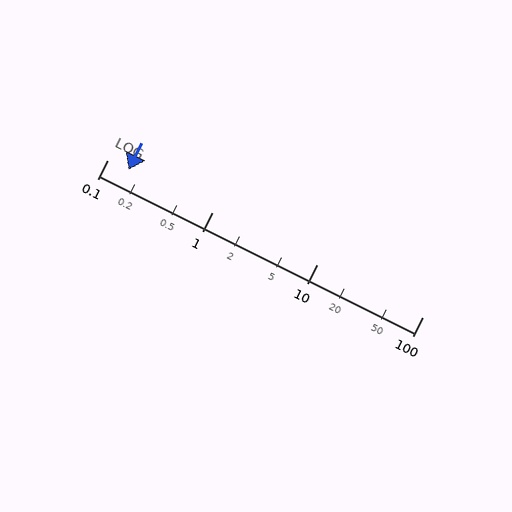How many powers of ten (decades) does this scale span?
The scale spans 3 decades, from 0.1 to 100.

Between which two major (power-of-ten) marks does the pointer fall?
The pointer is between 0.1 and 1.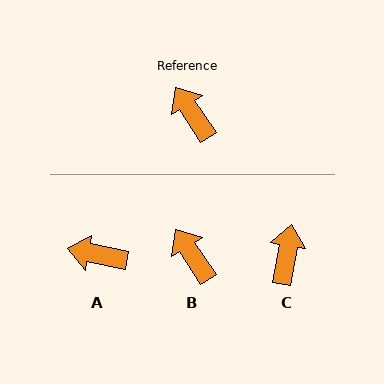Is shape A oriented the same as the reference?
No, it is off by about 46 degrees.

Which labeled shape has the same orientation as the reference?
B.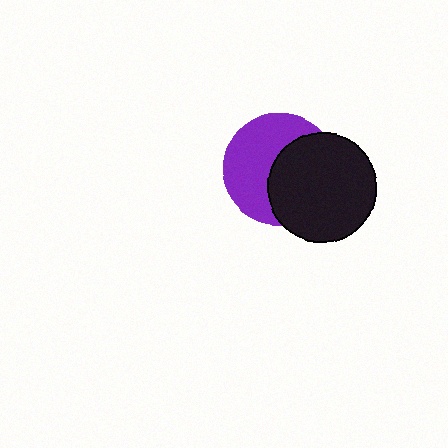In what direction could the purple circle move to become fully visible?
The purple circle could move left. That would shift it out from behind the black circle entirely.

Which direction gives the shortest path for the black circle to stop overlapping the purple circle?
Moving right gives the shortest separation.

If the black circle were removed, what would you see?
You would see the complete purple circle.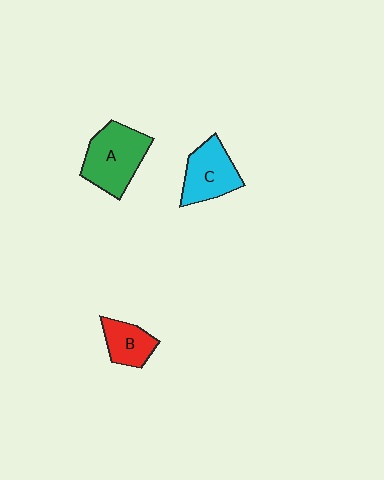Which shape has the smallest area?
Shape B (red).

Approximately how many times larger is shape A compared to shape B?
Approximately 1.8 times.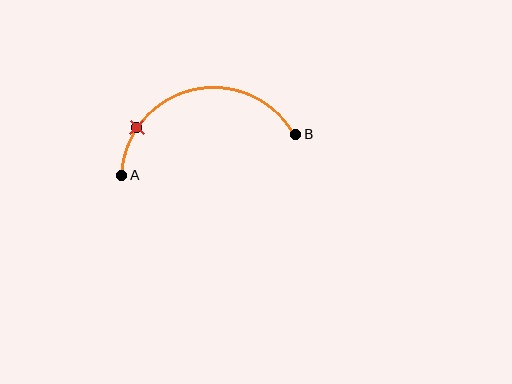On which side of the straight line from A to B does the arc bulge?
The arc bulges above the straight line connecting A and B.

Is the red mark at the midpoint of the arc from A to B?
No. The red mark lies on the arc but is closer to endpoint A. The arc midpoint would be at the point on the curve equidistant along the arc from both A and B.